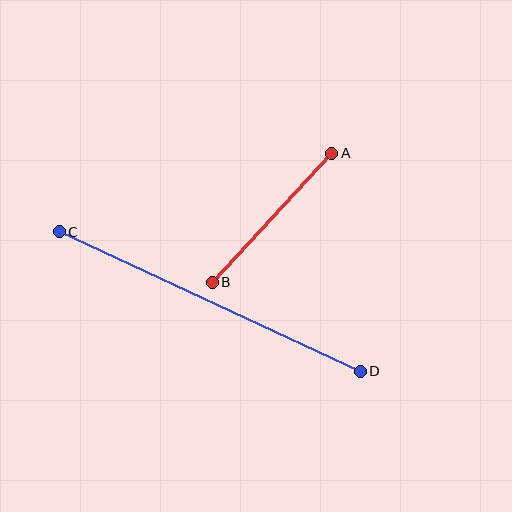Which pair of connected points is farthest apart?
Points C and D are farthest apart.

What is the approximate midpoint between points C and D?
The midpoint is at approximately (210, 302) pixels.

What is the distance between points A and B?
The distance is approximately 176 pixels.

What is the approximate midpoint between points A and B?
The midpoint is at approximately (272, 218) pixels.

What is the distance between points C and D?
The distance is approximately 332 pixels.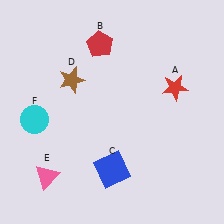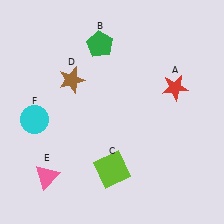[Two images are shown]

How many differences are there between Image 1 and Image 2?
There are 2 differences between the two images.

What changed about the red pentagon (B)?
In Image 1, B is red. In Image 2, it changed to green.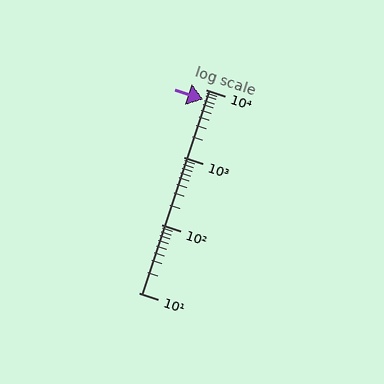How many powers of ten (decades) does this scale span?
The scale spans 3 decades, from 10 to 10000.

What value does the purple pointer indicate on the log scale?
The pointer indicates approximately 7200.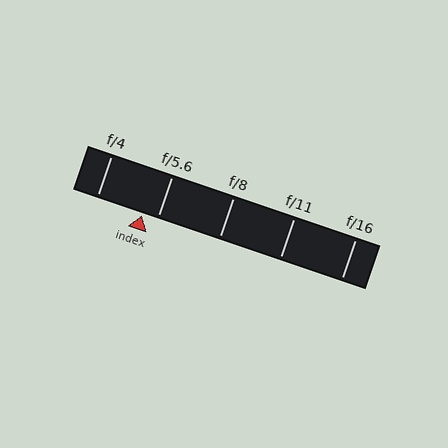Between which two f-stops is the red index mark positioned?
The index mark is between f/4 and f/5.6.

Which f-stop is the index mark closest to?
The index mark is closest to f/5.6.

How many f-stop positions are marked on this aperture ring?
There are 5 f-stop positions marked.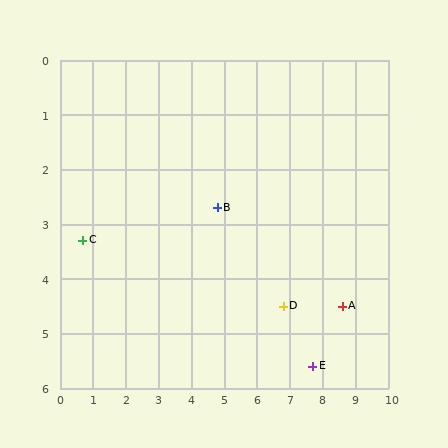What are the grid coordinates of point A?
Point A is at approximately (8.6, 4.5).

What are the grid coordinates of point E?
Point E is at approximately (7.7, 5.6).